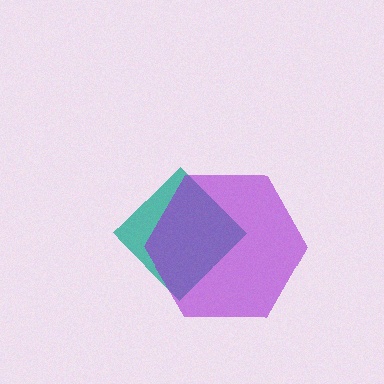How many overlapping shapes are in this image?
There are 2 overlapping shapes in the image.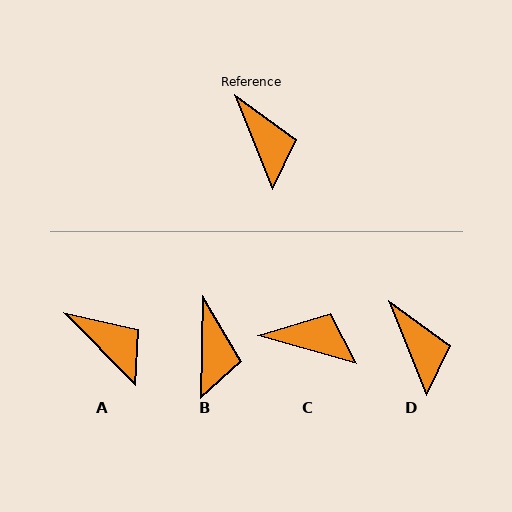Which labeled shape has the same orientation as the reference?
D.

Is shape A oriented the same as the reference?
No, it is off by about 23 degrees.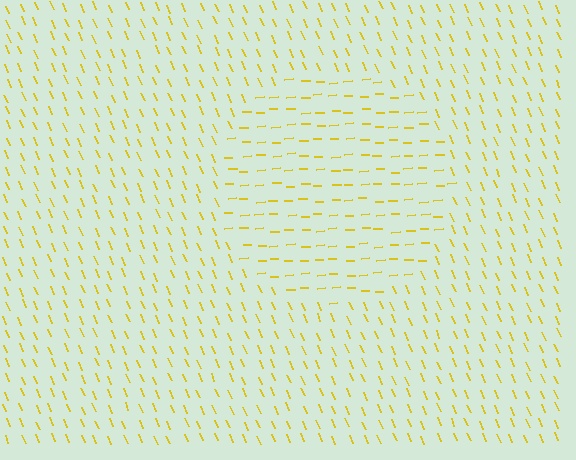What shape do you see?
I see a circle.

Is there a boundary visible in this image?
Yes, there is a texture boundary formed by a change in line orientation.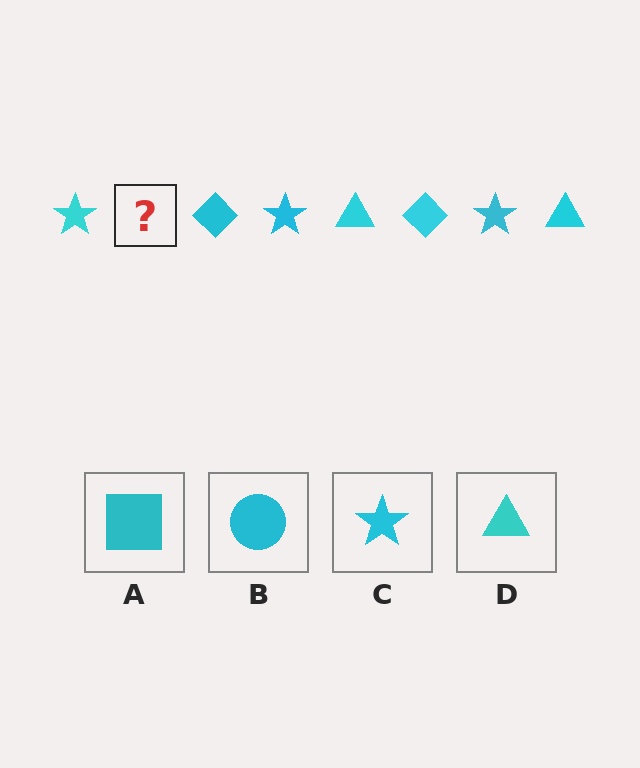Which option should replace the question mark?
Option D.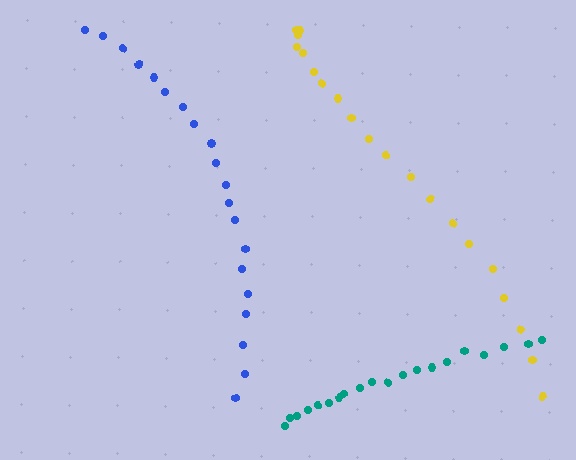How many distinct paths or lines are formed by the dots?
There are 3 distinct paths.